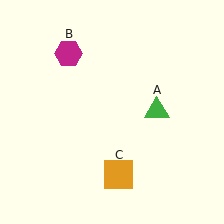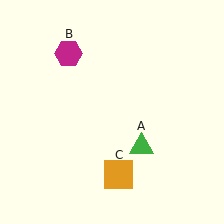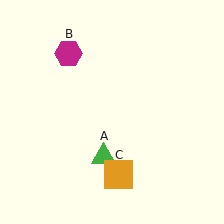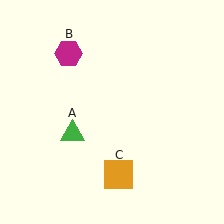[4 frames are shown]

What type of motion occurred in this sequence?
The green triangle (object A) rotated clockwise around the center of the scene.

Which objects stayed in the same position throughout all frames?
Magenta hexagon (object B) and orange square (object C) remained stationary.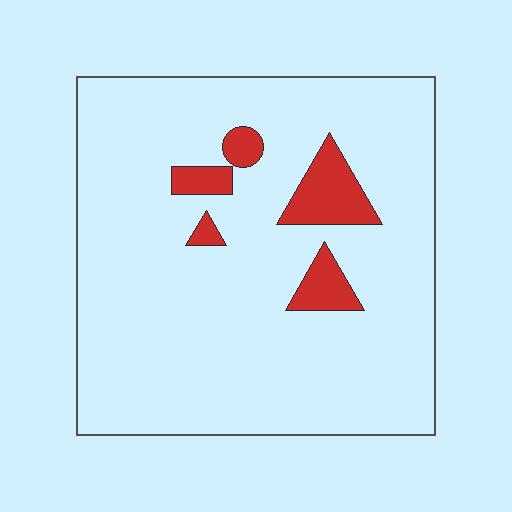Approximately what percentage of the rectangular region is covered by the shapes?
Approximately 10%.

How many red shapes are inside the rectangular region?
5.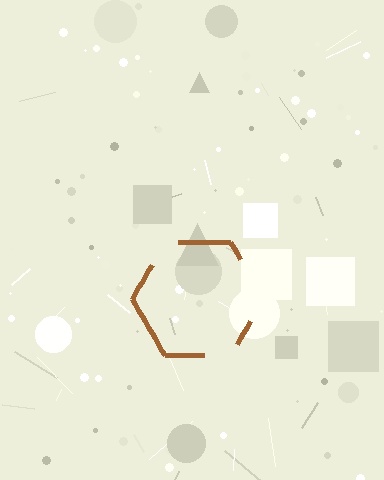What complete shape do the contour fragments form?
The contour fragments form a hexagon.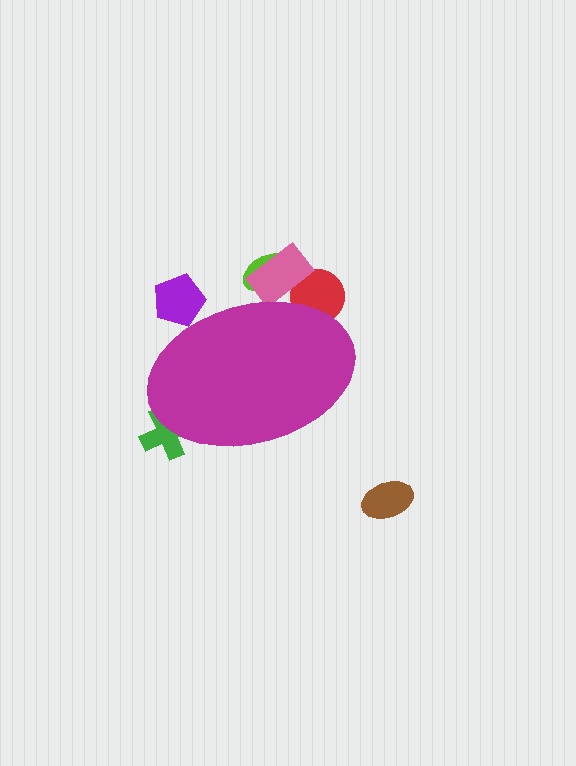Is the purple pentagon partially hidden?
Yes, the purple pentagon is partially hidden behind the magenta ellipse.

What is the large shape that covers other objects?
A magenta ellipse.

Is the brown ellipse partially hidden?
No, the brown ellipse is fully visible.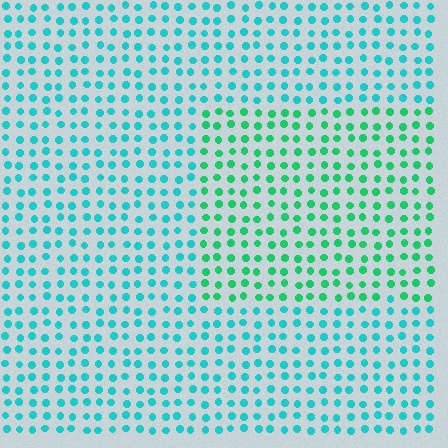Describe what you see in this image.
The image is filled with small cyan elements in a uniform arrangement. A rectangle-shaped region is visible where the elements are tinted to a slightly different hue, forming a subtle color boundary.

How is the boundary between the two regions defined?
The boundary is defined purely by a slight shift in hue (about 33 degrees). Spacing, size, and orientation are identical on both sides.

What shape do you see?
I see a rectangle.